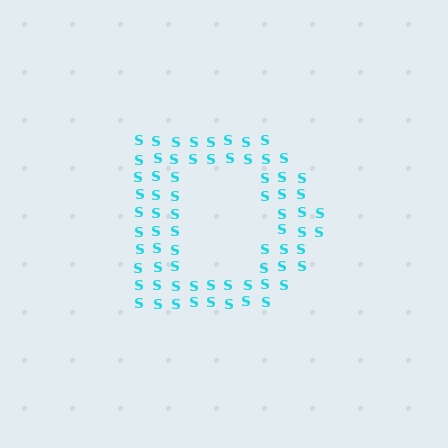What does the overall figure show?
The overall figure shows the letter D.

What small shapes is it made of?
It is made of small letter S's.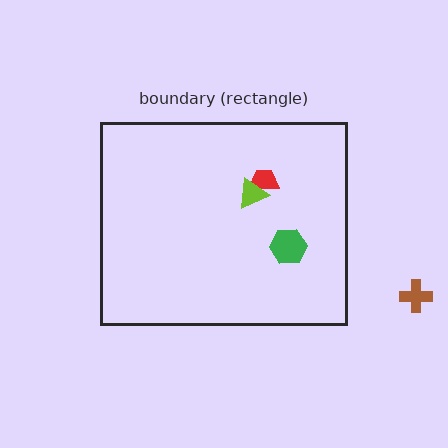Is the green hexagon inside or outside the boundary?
Inside.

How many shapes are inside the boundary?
3 inside, 1 outside.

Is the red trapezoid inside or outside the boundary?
Inside.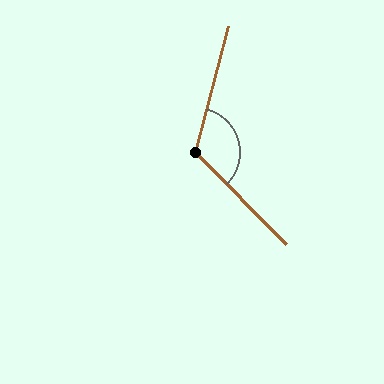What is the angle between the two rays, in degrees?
Approximately 120 degrees.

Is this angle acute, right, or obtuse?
It is obtuse.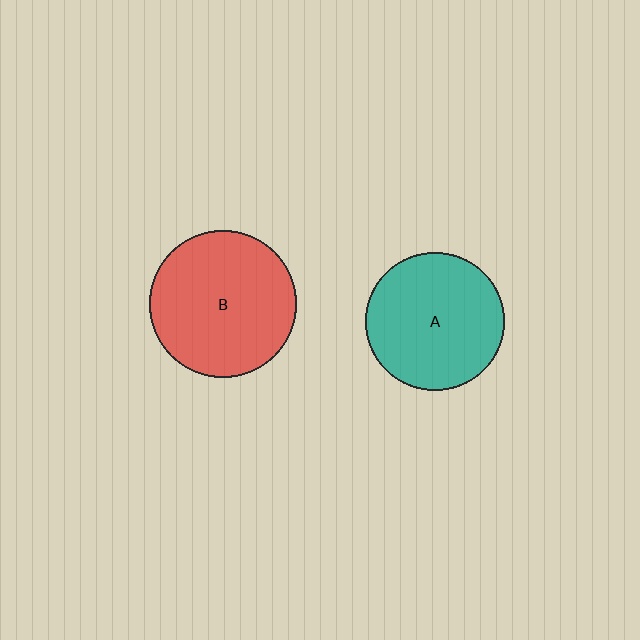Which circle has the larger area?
Circle B (red).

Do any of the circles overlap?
No, none of the circles overlap.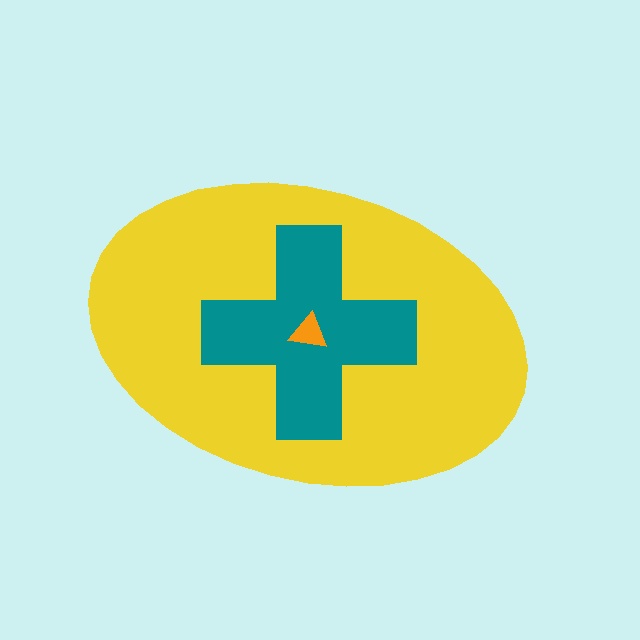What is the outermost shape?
The yellow ellipse.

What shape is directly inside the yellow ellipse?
The teal cross.